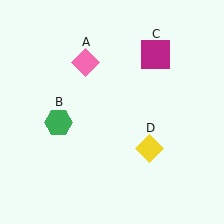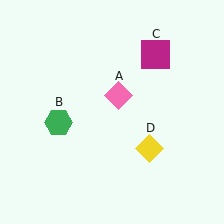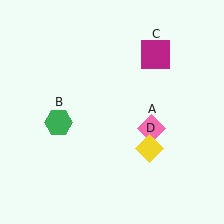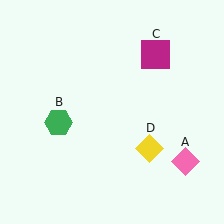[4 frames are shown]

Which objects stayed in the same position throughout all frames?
Green hexagon (object B) and magenta square (object C) and yellow diamond (object D) remained stationary.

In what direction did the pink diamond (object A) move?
The pink diamond (object A) moved down and to the right.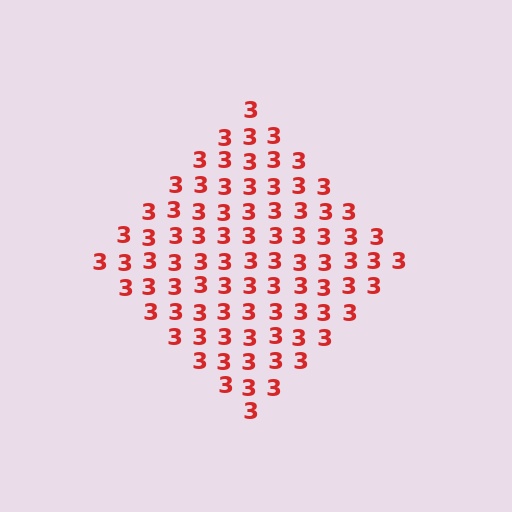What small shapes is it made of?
It is made of small digit 3's.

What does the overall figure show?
The overall figure shows a diamond.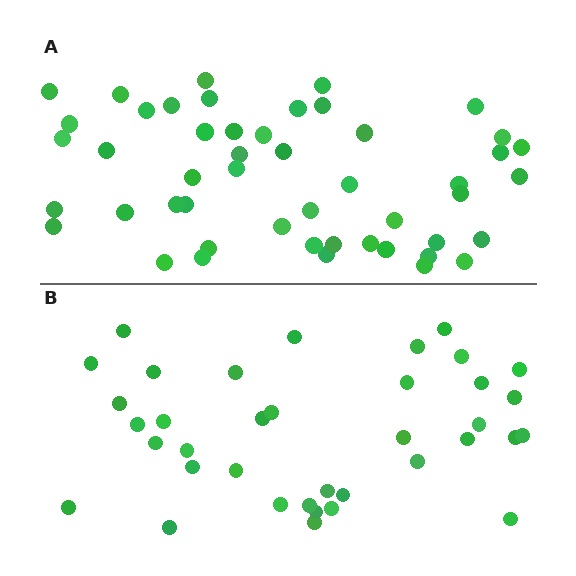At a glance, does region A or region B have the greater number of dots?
Region A (the top region) has more dots.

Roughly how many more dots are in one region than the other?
Region A has roughly 12 or so more dots than region B.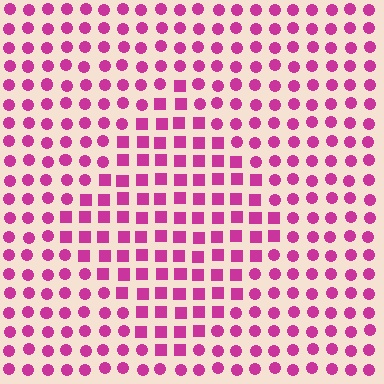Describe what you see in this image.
The image is filled with small magenta elements arranged in a uniform grid. A diamond-shaped region contains squares, while the surrounding area contains circles. The boundary is defined purely by the change in element shape.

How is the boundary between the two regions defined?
The boundary is defined by a change in element shape: squares inside vs. circles outside. All elements share the same color and spacing.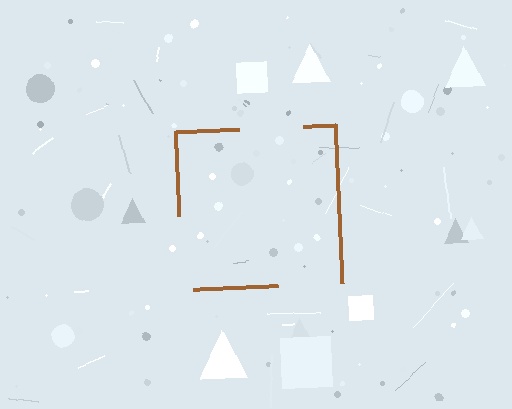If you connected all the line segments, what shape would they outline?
They would outline a square.